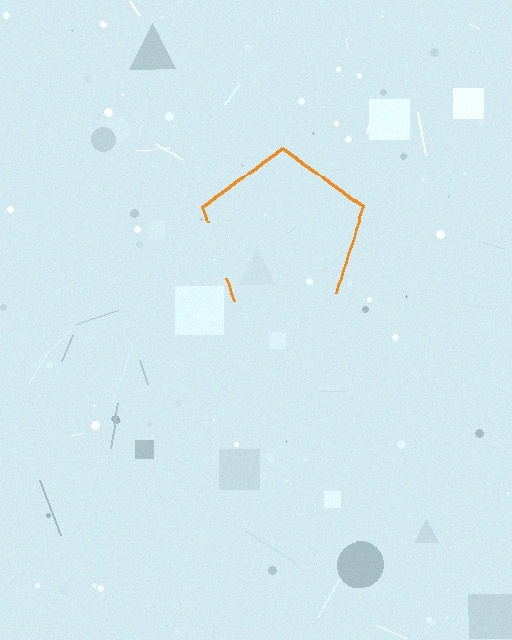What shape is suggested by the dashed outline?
The dashed outline suggests a pentagon.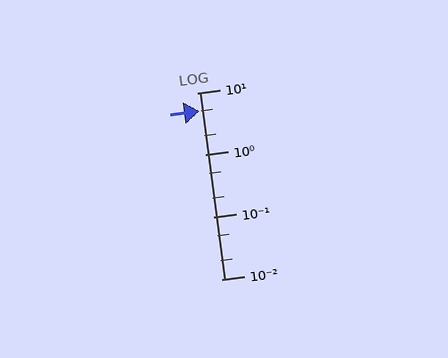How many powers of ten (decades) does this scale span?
The scale spans 3 decades, from 0.01 to 10.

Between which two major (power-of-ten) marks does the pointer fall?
The pointer is between 1 and 10.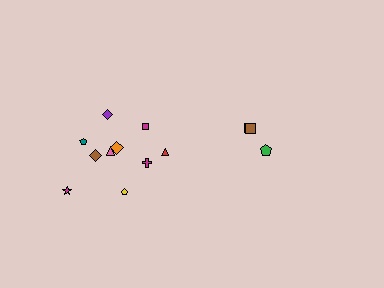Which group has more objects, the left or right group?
The left group.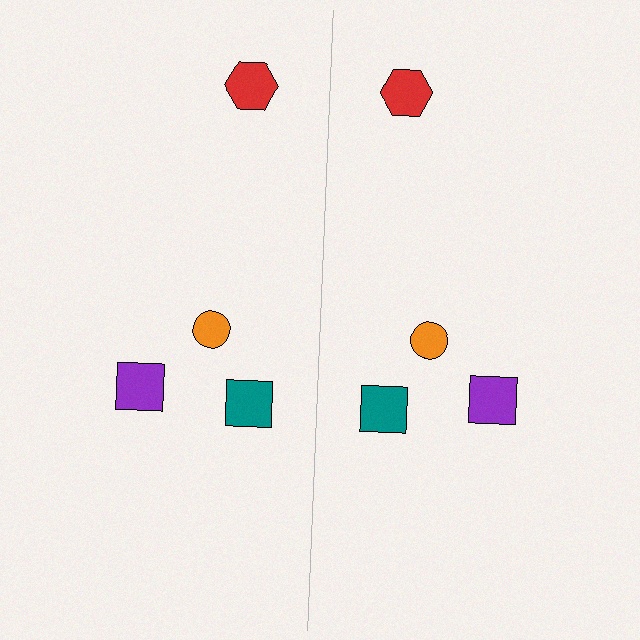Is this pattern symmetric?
Yes, this pattern has bilateral (reflection) symmetry.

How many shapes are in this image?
There are 8 shapes in this image.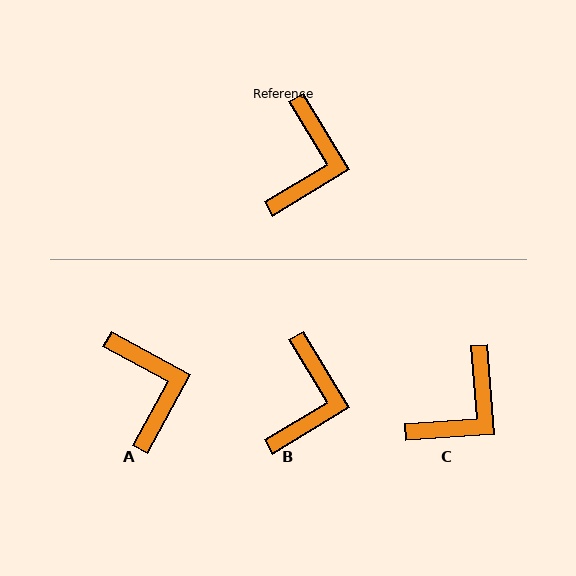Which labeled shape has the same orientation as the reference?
B.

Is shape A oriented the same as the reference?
No, it is off by about 30 degrees.